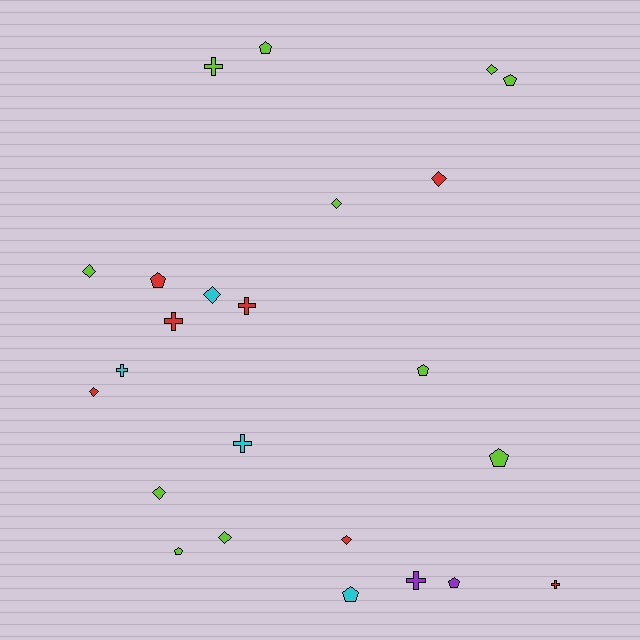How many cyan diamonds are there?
There is 1 cyan diamond.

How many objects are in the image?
There are 24 objects.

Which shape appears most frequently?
Diamond, with 9 objects.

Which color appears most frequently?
Lime, with 11 objects.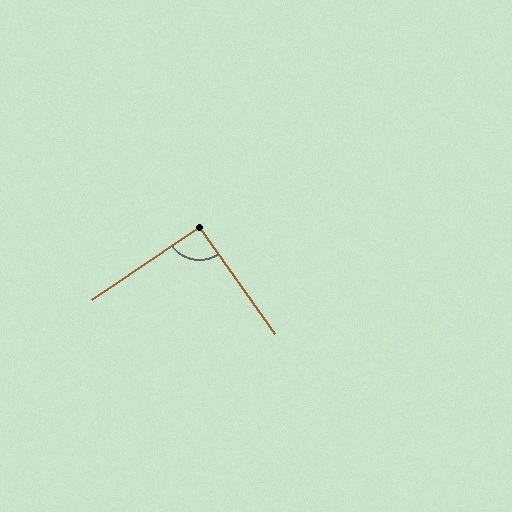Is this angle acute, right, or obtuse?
It is approximately a right angle.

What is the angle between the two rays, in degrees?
Approximately 91 degrees.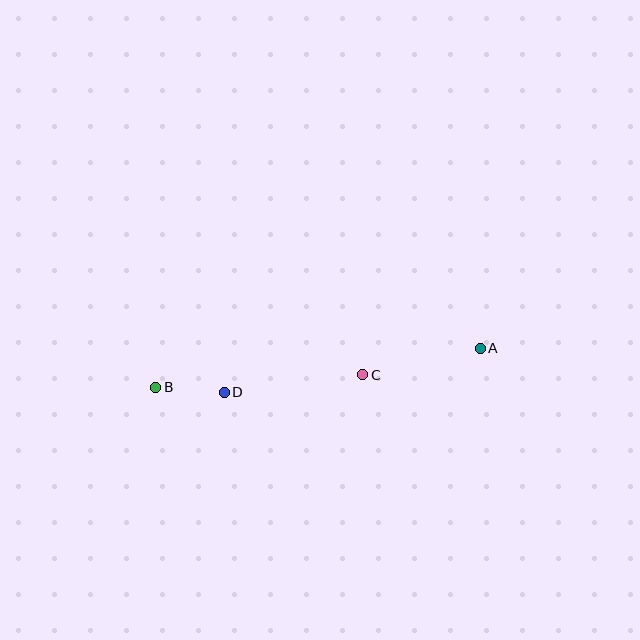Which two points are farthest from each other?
Points A and B are farthest from each other.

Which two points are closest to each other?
Points B and D are closest to each other.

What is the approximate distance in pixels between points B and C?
The distance between B and C is approximately 207 pixels.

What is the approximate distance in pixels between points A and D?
The distance between A and D is approximately 260 pixels.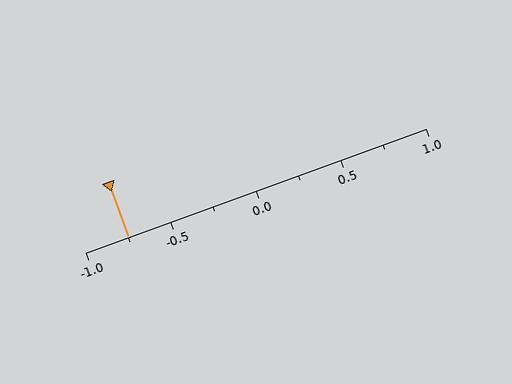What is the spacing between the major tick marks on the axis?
The major ticks are spaced 0.5 apart.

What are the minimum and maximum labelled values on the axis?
The axis runs from -1.0 to 1.0.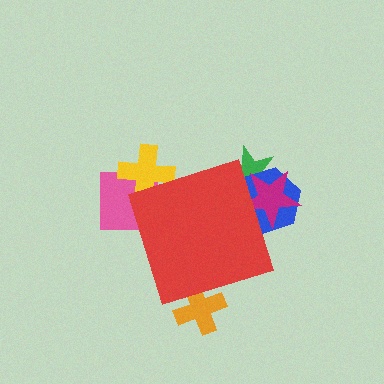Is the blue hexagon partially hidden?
Yes, the blue hexagon is partially hidden behind the red diamond.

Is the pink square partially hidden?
Yes, the pink square is partially hidden behind the red diamond.